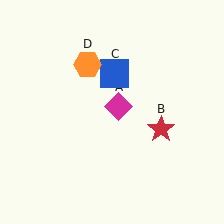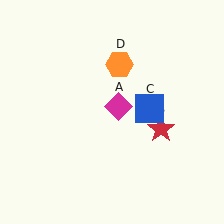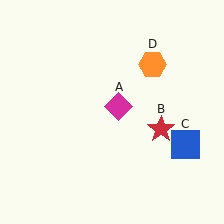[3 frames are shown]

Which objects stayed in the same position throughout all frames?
Magenta diamond (object A) and red star (object B) remained stationary.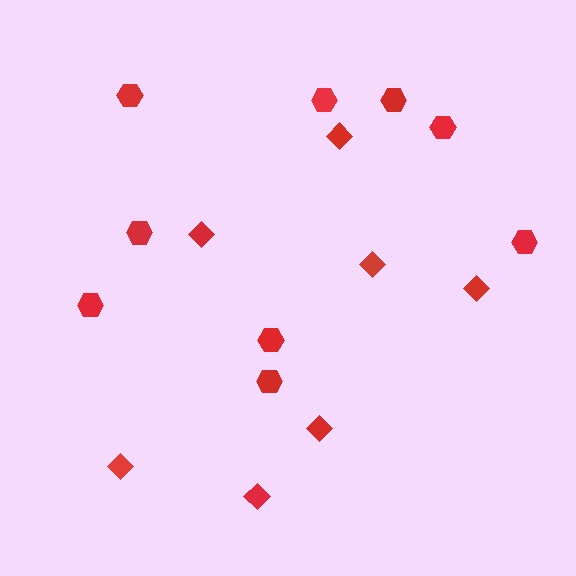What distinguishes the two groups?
There are 2 groups: one group of diamonds (7) and one group of hexagons (9).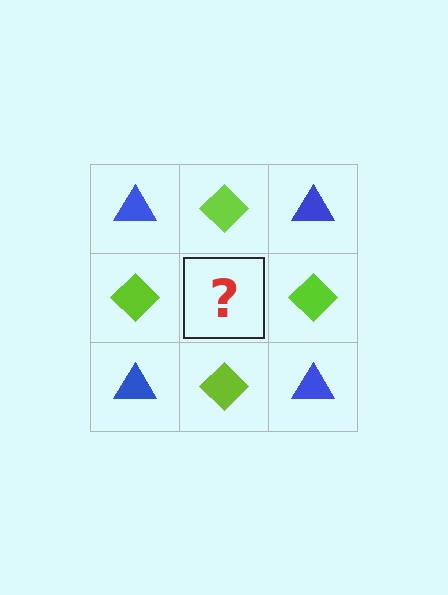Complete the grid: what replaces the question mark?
The question mark should be replaced with a blue triangle.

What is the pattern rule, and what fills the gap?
The rule is that it alternates blue triangle and lime diamond in a checkerboard pattern. The gap should be filled with a blue triangle.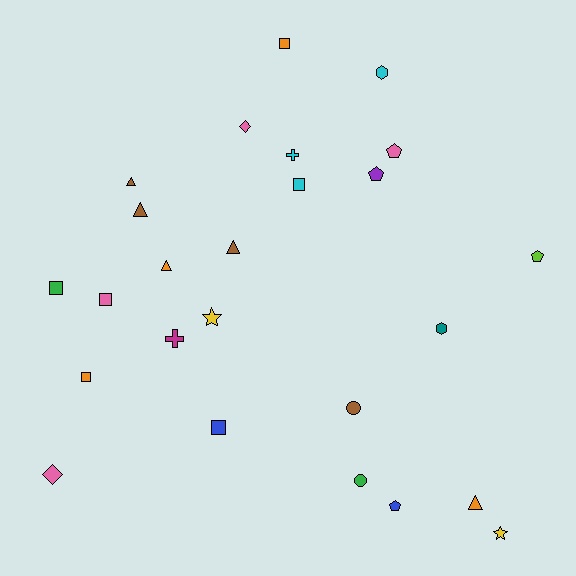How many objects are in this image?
There are 25 objects.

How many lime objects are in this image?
There is 1 lime object.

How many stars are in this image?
There are 2 stars.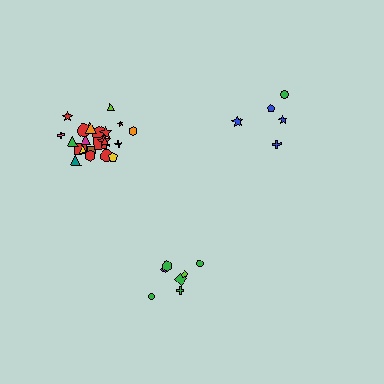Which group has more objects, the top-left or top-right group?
The top-left group.